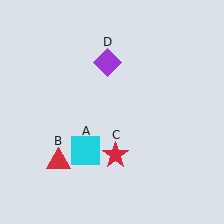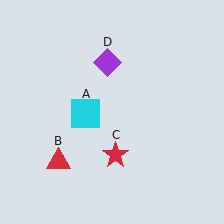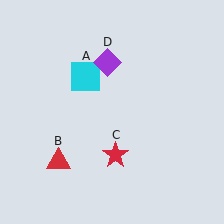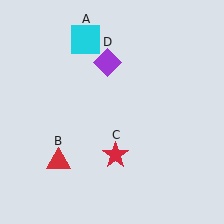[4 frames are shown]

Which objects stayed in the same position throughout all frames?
Red triangle (object B) and red star (object C) and purple diamond (object D) remained stationary.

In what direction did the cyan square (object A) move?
The cyan square (object A) moved up.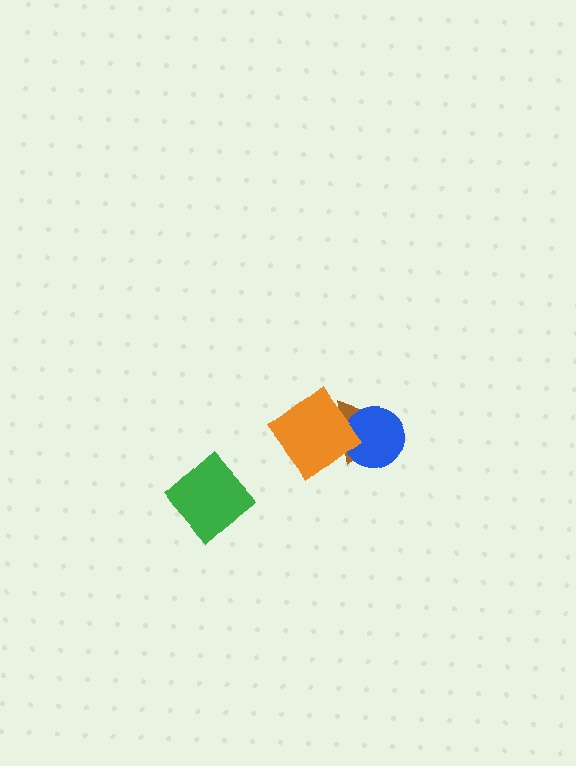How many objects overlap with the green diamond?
0 objects overlap with the green diamond.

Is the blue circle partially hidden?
Yes, it is partially covered by another shape.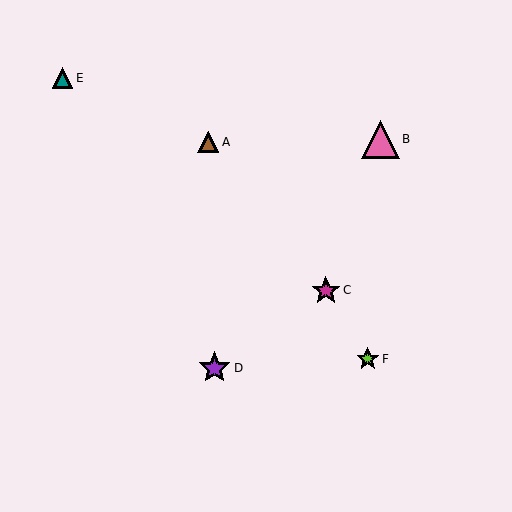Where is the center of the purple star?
The center of the purple star is at (214, 368).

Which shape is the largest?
The pink triangle (labeled B) is the largest.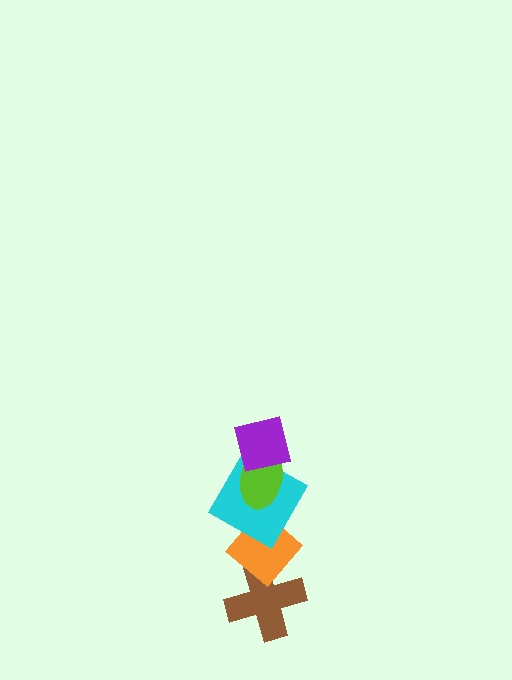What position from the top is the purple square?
The purple square is 1st from the top.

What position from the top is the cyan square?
The cyan square is 3rd from the top.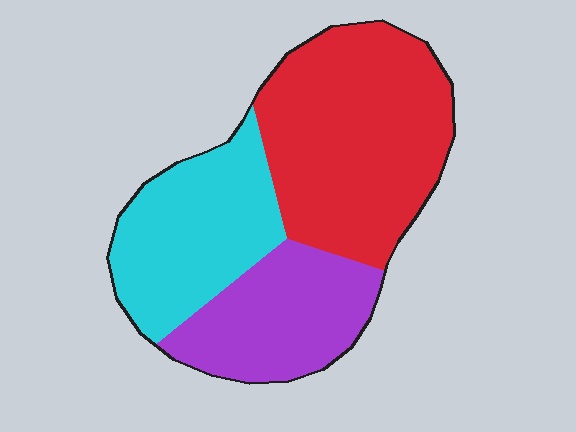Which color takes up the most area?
Red, at roughly 45%.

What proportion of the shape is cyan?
Cyan covers about 30% of the shape.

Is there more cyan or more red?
Red.